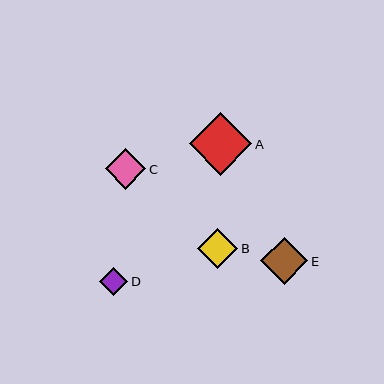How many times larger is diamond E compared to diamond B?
Diamond E is approximately 1.2 times the size of diamond B.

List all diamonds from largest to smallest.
From largest to smallest: A, E, C, B, D.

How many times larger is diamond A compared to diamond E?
Diamond A is approximately 1.3 times the size of diamond E.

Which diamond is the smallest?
Diamond D is the smallest with a size of approximately 28 pixels.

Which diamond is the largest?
Diamond A is the largest with a size of approximately 63 pixels.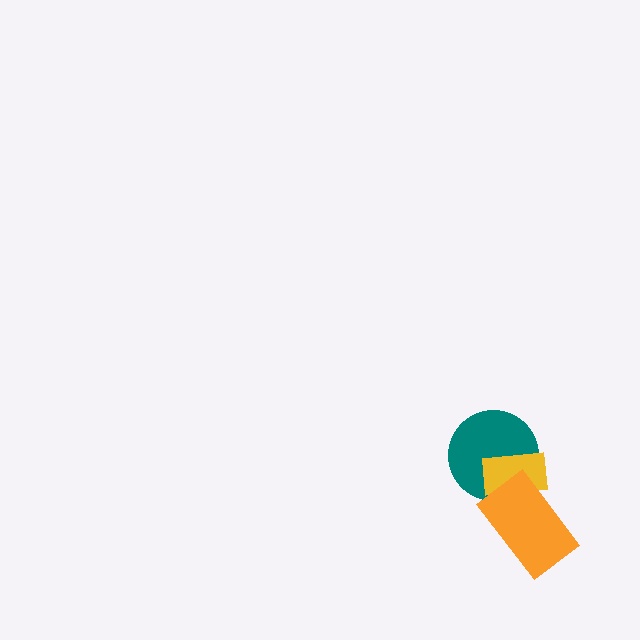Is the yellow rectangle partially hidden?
Yes, it is partially covered by another shape.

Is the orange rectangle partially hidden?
No, no other shape covers it.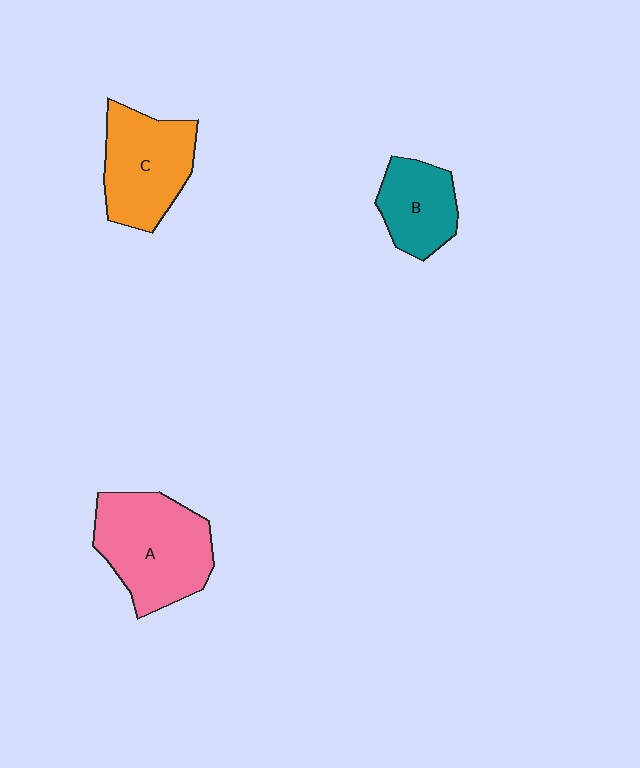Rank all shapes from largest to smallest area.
From largest to smallest: A (pink), C (orange), B (teal).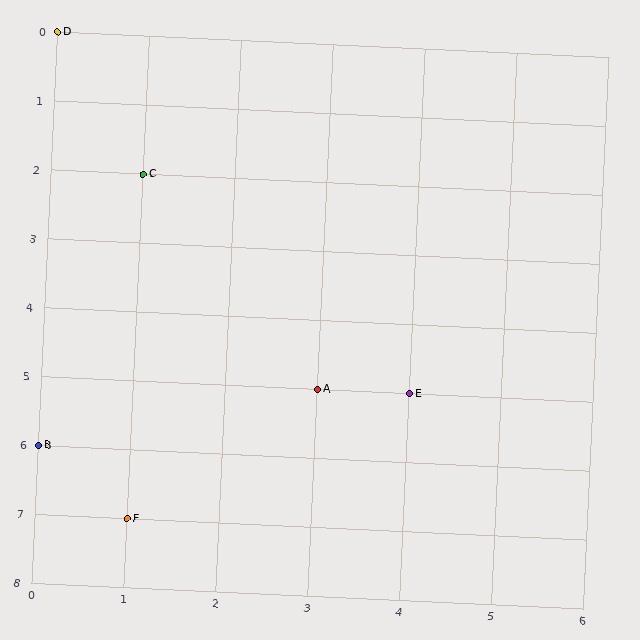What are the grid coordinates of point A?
Point A is at grid coordinates (3, 5).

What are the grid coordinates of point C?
Point C is at grid coordinates (1, 2).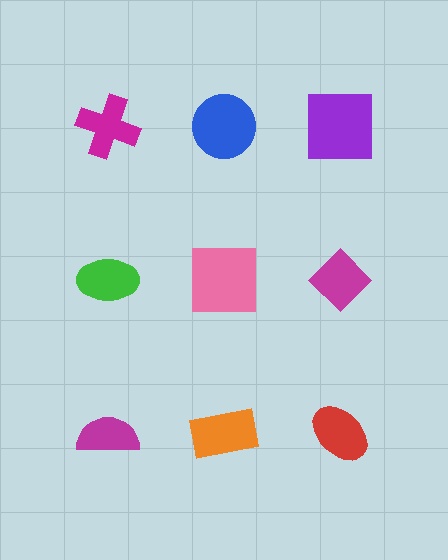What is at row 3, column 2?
An orange rectangle.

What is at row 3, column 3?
A red ellipse.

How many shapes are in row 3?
3 shapes.